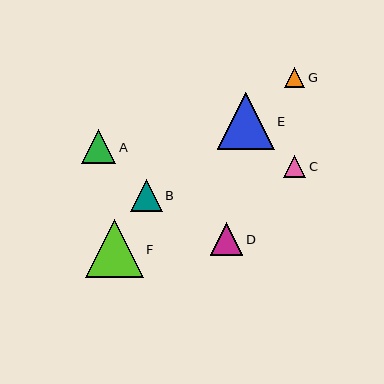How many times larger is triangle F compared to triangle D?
Triangle F is approximately 1.8 times the size of triangle D.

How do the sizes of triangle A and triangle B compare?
Triangle A and triangle B are approximately the same size.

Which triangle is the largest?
Triangle F is the largest with a size of approximately 58 pixels.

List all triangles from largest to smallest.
From largest to smallest: F, E, A, D, B, C, G.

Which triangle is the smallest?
Triangle G is the smallest with a size of approximately 20 pixels.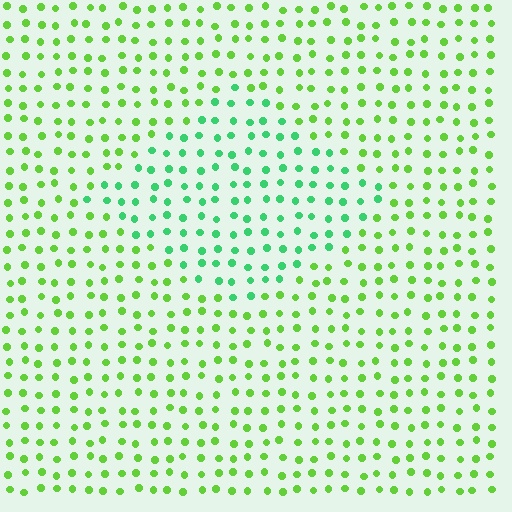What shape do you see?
I see a diamond.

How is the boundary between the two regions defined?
The boundary is defined purely by a slight shift in hue (about 38 degrees). Spacing, size, and orientation are identical on both sides.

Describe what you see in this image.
The image is filled with small lime elements in a uniform arrangement. A diamond-shaped region is visible where the elements are tinted to a slightly different hue, forming a subtle color boundary.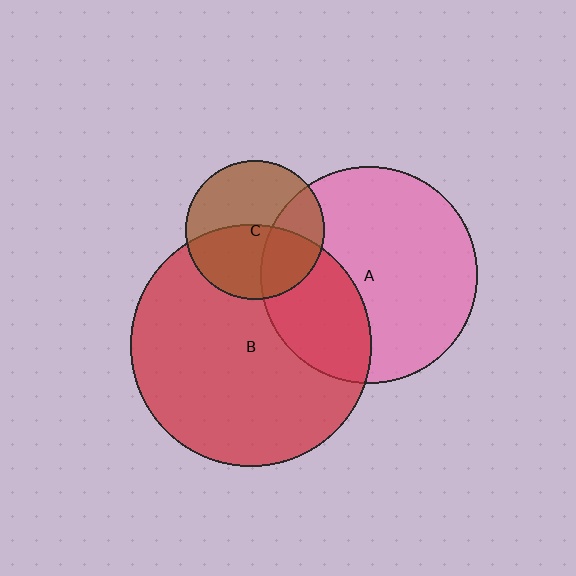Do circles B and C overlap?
Yes.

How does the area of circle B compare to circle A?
Approximately 1.2 times.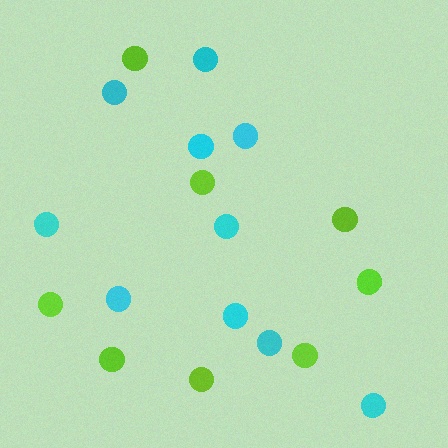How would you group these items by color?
There are 2 groups: one group of lime circles (8) and one group of cyan circles (10).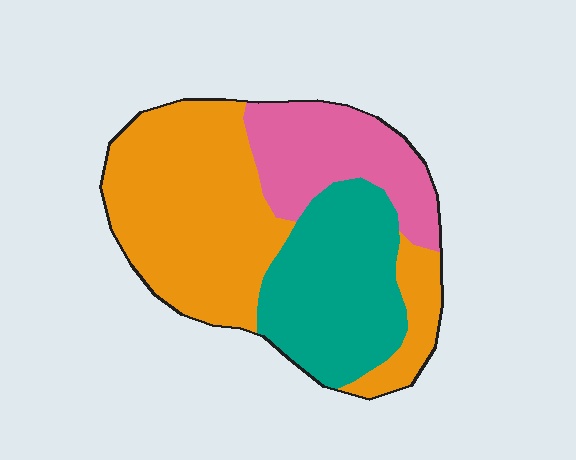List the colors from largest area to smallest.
From largest to smallest: orange, teal, pink.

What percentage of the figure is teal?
Teal takes up between a sixth and a third of the figure.